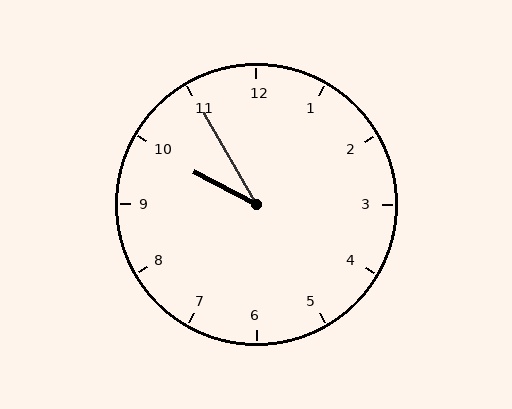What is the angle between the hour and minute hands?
Approximately 32 degrees.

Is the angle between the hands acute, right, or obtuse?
It is acute.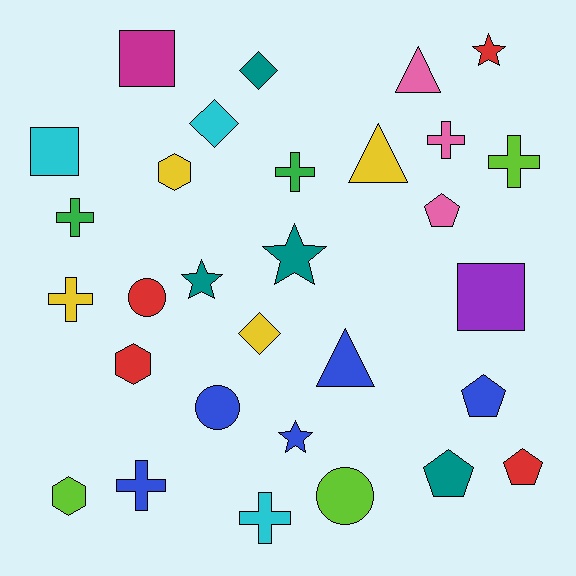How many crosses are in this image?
There are 7 crosses.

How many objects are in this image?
There are 30 objects.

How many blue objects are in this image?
There are 5 blue objects.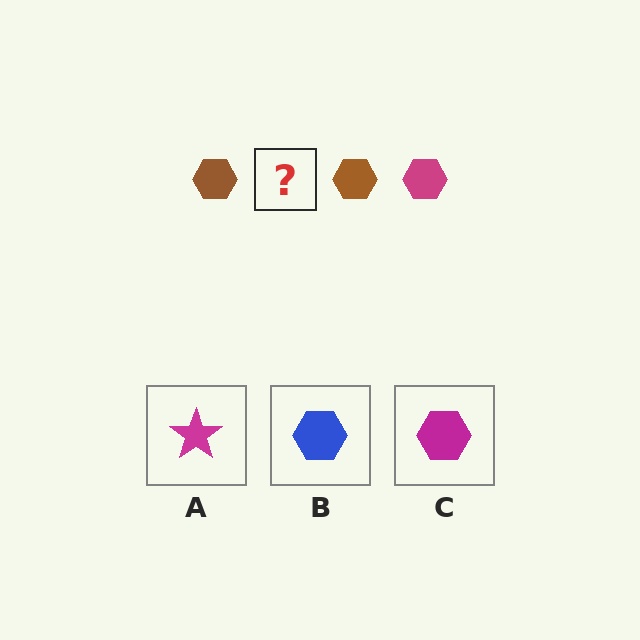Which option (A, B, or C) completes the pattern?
C.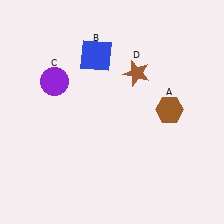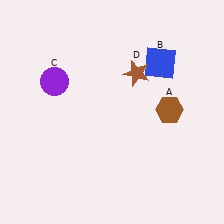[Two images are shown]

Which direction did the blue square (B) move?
The blue square (B) moved right.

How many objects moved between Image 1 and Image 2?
1 object moved between the two images.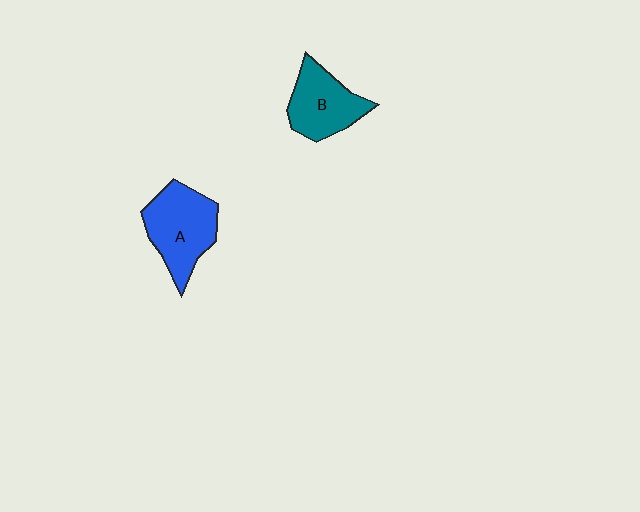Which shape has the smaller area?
Shape B (teal).